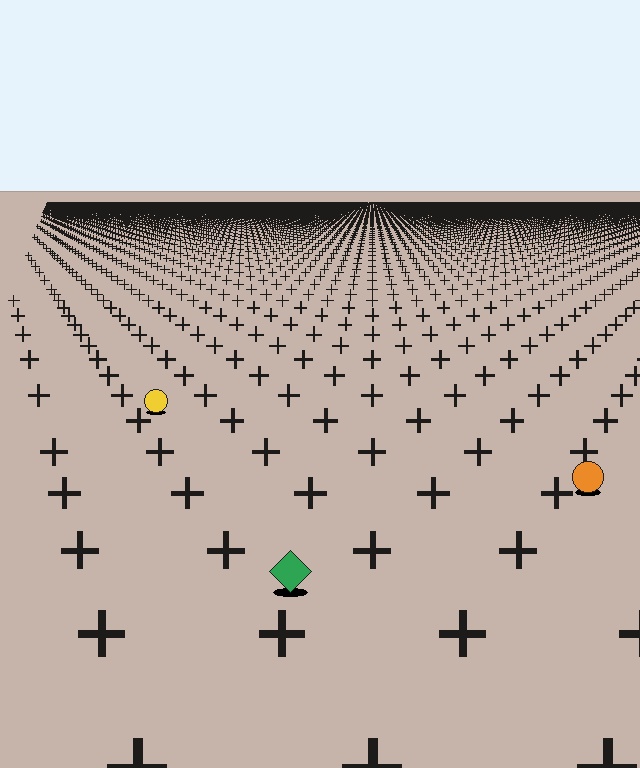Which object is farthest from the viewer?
The yellow circle is farthest from the viewer. It appears smaller and the ground texture around it is denser.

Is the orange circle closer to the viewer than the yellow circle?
Yes. The orange circle is closer — you can tell from the texture gradient: the ground texture is coarser near it.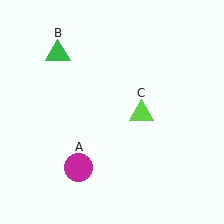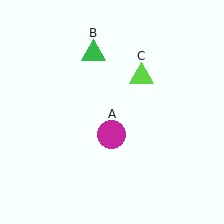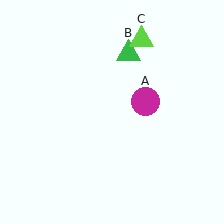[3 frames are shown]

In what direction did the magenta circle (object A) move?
The magenta circle (object A) moved up and to the right.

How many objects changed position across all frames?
3 objects changed position: magenta circle (object A), green triangle (object B), lime triangle (object C).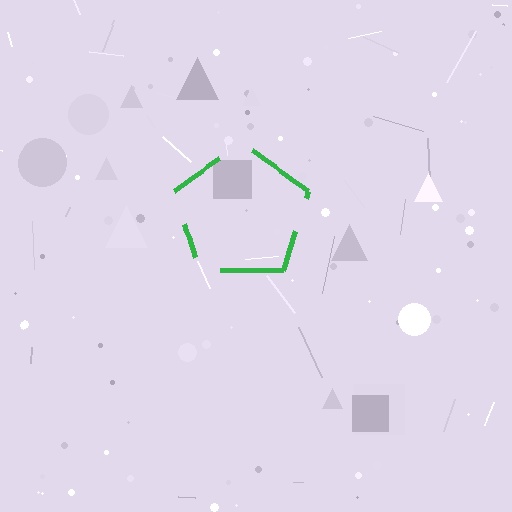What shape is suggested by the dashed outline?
The dashed outline suggests a pentagon.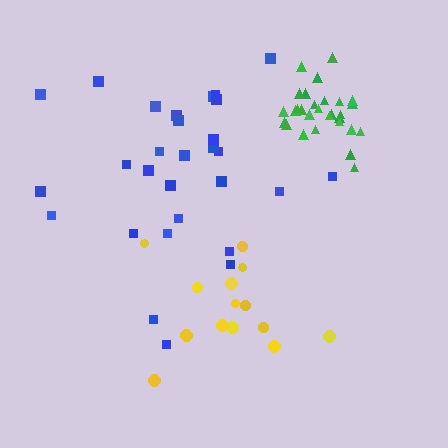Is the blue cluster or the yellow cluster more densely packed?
Yellow.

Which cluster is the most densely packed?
Green.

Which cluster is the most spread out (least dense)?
Blue.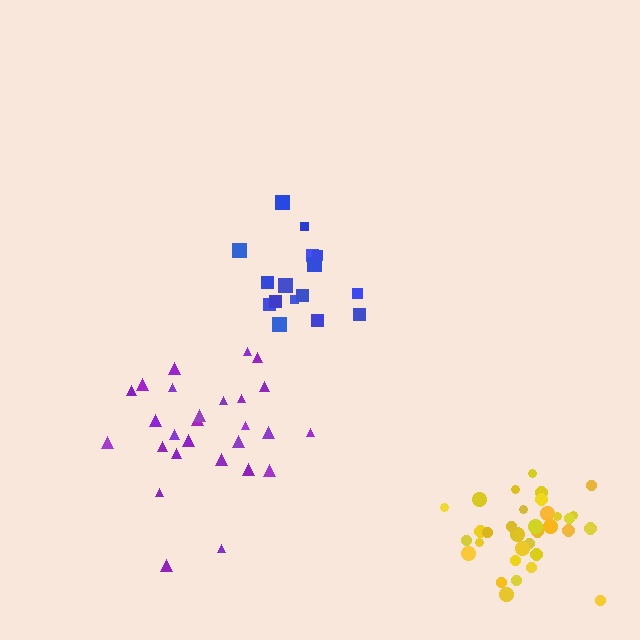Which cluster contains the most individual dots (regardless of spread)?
Yellow (33).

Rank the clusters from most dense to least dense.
yellow, blue, purple.